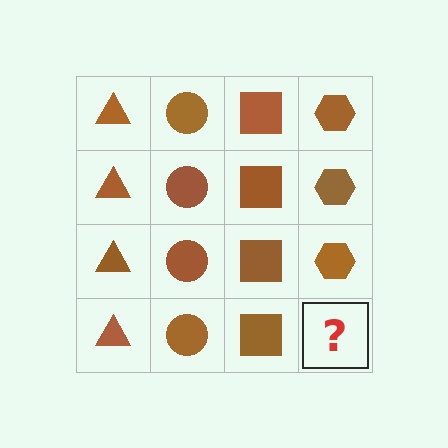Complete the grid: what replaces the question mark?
The question mark should be replaced with a brown hexagon.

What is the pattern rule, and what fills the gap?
The rule is that each column has a consistent shape. The gap should be filled with a brown hexagon.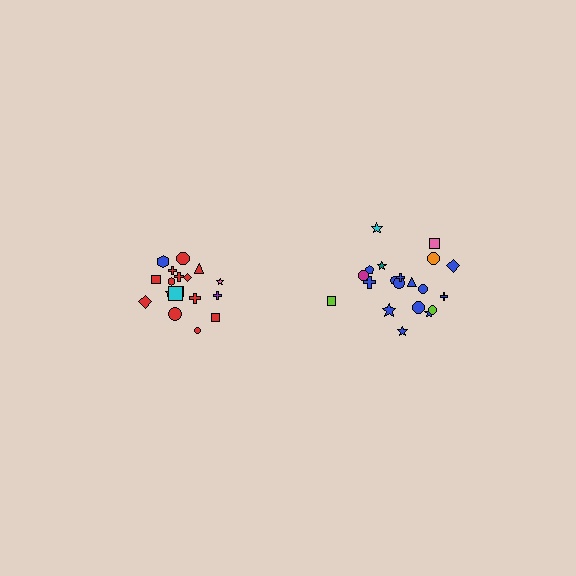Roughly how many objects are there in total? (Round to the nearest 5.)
Roughly 40 objects in total.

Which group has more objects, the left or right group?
The right group.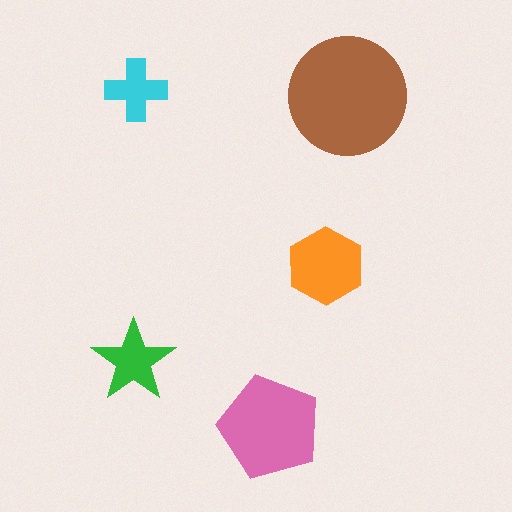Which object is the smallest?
The cyan cross.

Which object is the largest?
The brown circle.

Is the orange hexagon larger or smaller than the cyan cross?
Larger.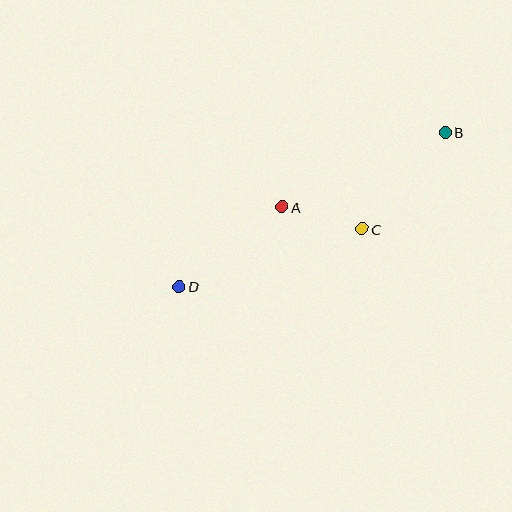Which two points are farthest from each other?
Points B and D are farthest from each other.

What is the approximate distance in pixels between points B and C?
The distance between B and C is approximately 127 pixels.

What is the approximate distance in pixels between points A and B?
The distance between A and B is approximately 180 pixels.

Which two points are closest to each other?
Points A and C are closest to each other.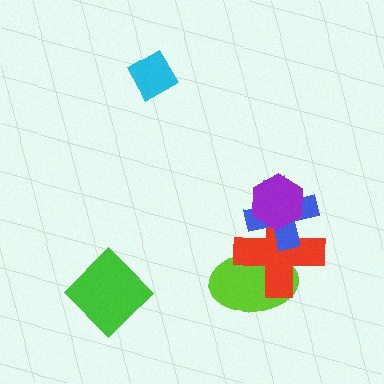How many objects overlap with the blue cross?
2 objects overlap with the blue cross.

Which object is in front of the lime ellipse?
The red cross is in front of the lime ellipse.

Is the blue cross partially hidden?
Yes, it is partially covered by another shape.